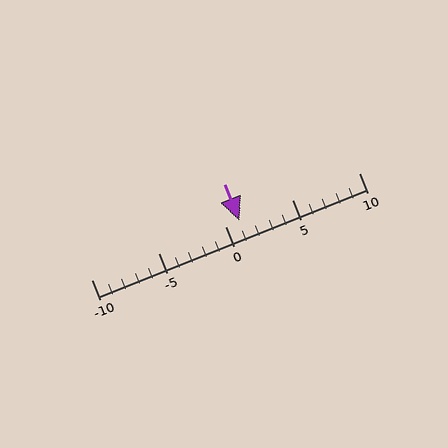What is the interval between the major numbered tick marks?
The major tick marks are spaced 5 units apart.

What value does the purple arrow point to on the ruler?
The purple arrow points to approximately 1.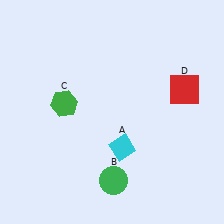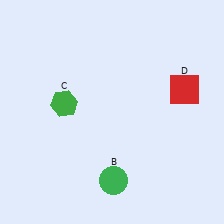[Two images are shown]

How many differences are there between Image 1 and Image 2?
There is 1 difference between the two images.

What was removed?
The cyan diamond (A) was removed in Image 2.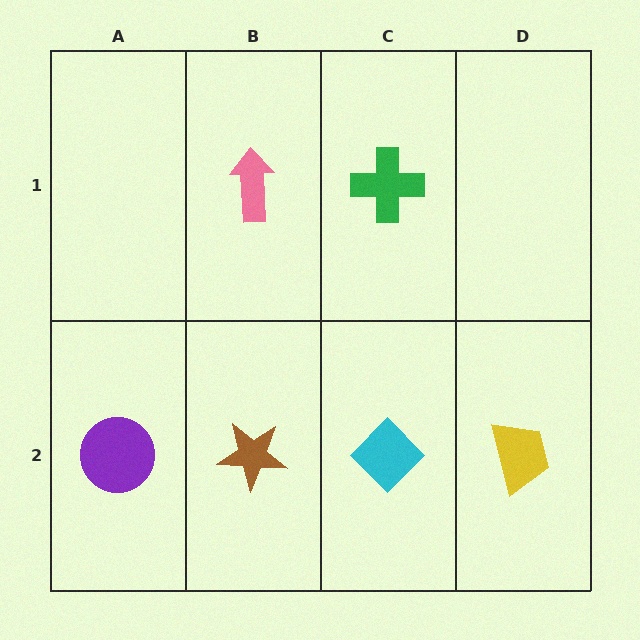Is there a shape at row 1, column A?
No, that cell is empty.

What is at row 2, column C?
A cyan diamond.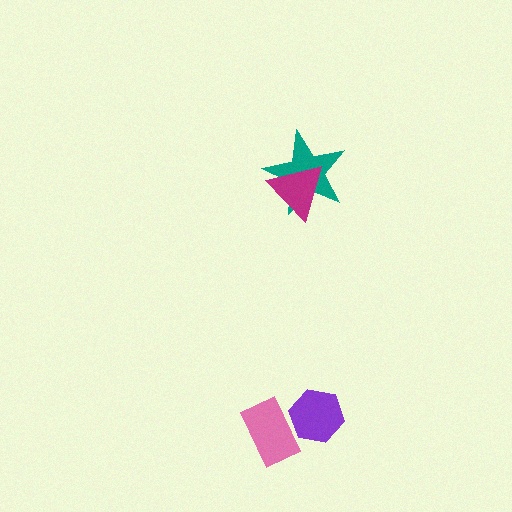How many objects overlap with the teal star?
1 object overlaps with the teal star.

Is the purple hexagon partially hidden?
Yes, it is partially covered by another shape.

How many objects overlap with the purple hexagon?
1 object overlaps with the purple hexagon.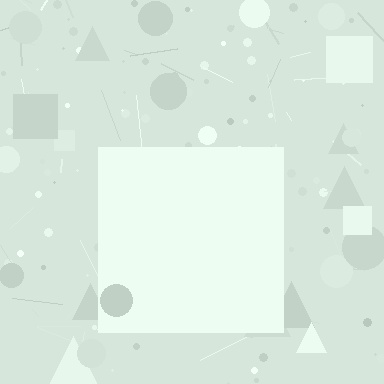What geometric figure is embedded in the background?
A square is embedded in the background.